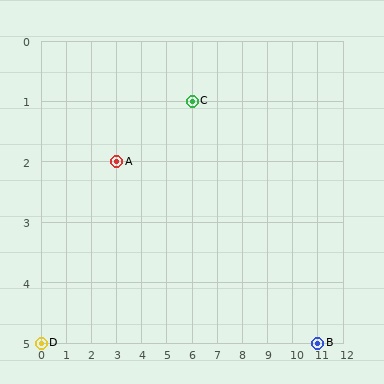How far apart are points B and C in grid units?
Points B and C are 5 columns and 4 rows apart (about 6.4 grid units diagonally).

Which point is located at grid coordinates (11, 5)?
Point B is at (11, 5).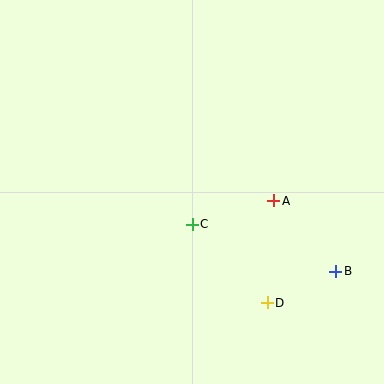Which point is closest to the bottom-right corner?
Point B is closest to the bottom-right corner.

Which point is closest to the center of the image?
Point C at (192, 224) is closest to the center.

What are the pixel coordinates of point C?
Point C is at (192, 224).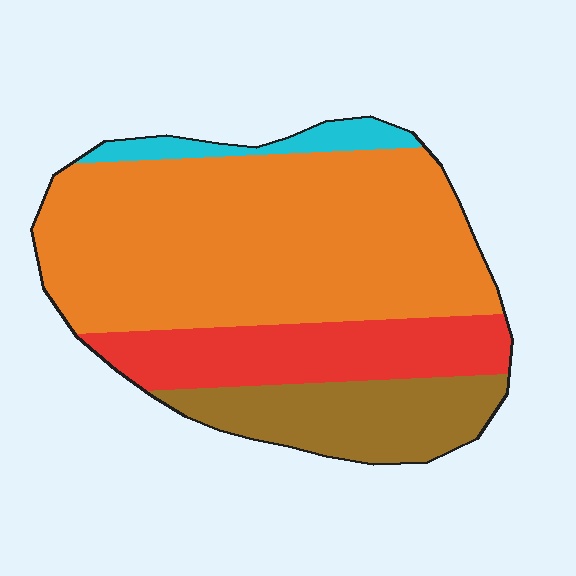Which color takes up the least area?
Cyan, at roughly 5%.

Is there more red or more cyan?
Red.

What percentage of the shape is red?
Red takes up about one fifth (1/5) of the shape.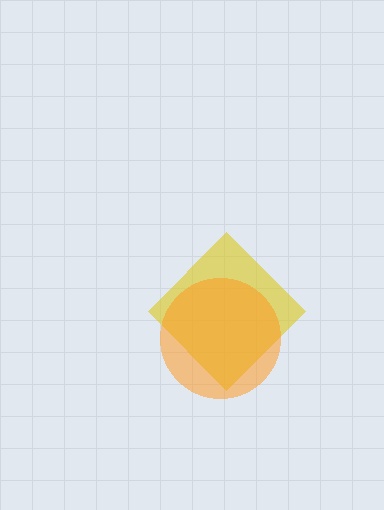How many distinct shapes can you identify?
There are 2 distinct shapes: a yellow diamond, an orange circle.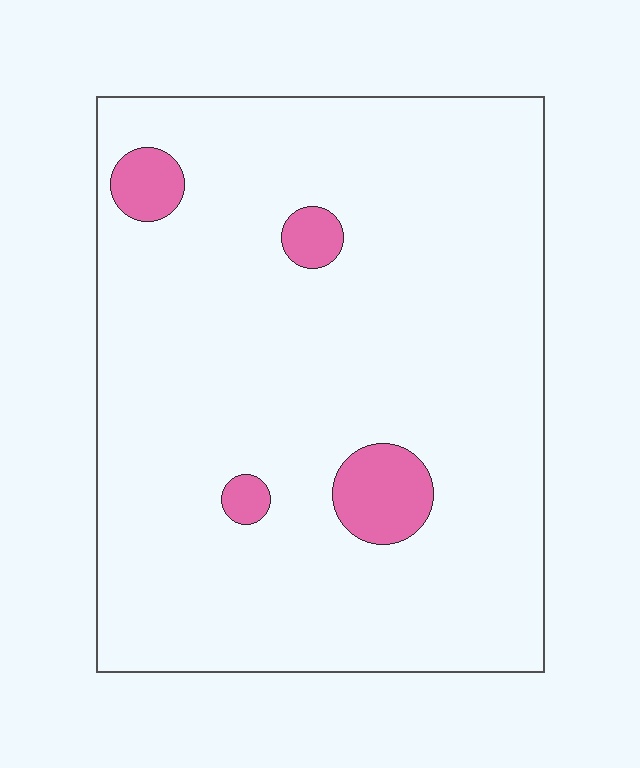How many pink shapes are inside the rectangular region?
4.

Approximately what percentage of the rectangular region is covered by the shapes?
Approximately 5%.